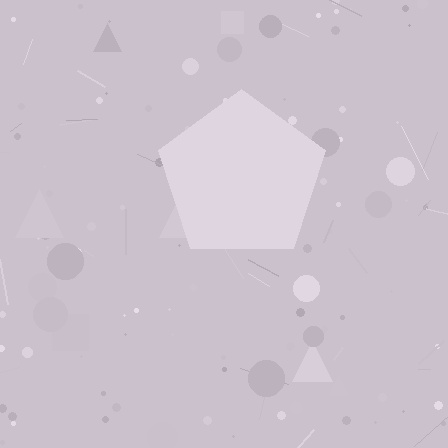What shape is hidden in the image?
A pentagon is hidden in the image.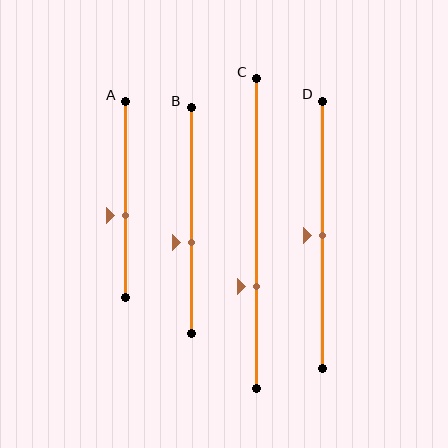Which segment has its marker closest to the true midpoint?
Segment D has its marker closest to the true midpoint.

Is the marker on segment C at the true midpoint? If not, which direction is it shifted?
No, the marker on segment C is shifted downward by about 17% of the segment length.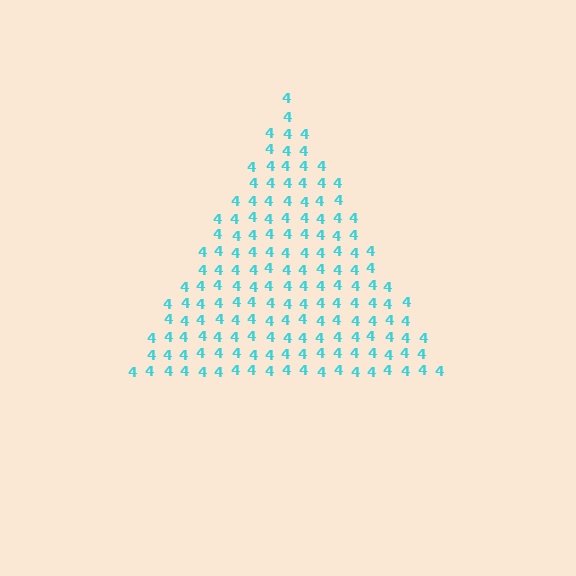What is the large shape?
The large shape is a triangle.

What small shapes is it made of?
It is made of small digit 4's.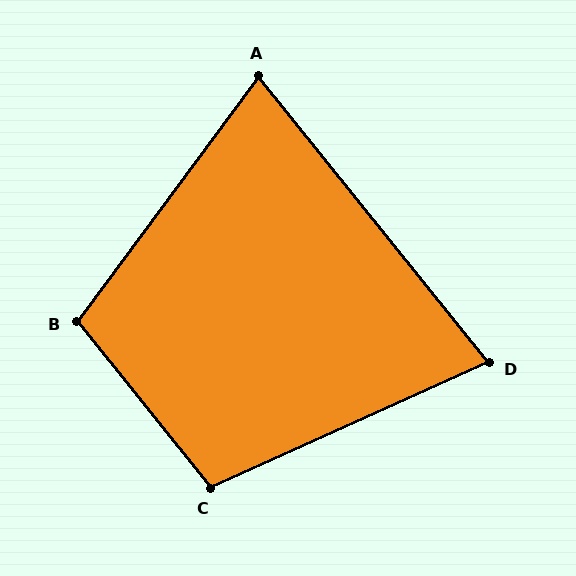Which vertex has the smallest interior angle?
A, at approximately 75 degrees.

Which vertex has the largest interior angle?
C, at approximately 105 degrees.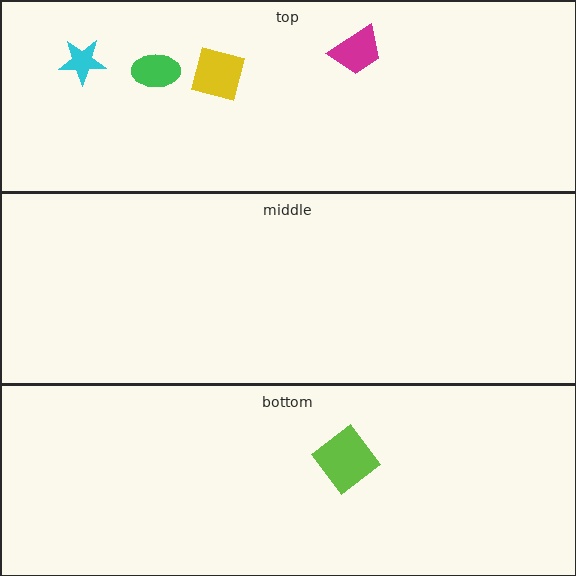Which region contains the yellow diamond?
The top region.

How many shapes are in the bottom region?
1.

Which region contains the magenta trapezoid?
The top region.